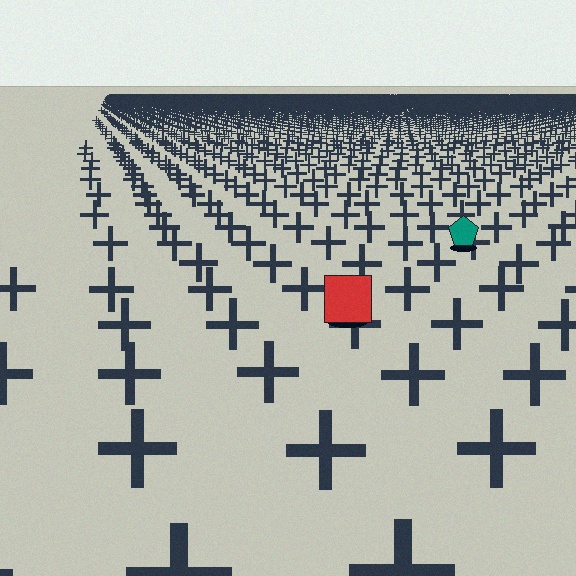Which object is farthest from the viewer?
The teal pentagon is farthest from the viewer. It appears smaller and the ground texture around it is denser.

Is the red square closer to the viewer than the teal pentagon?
Yes. The red square is closer — you can tell from the texture gradient: the ground texture is coarser near it.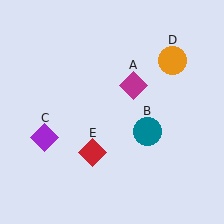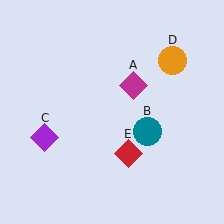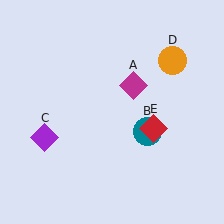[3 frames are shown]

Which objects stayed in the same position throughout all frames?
Magenta diamond (object A) and teal circle (object B) and purple diamond (object C) and orange circle (object D) remained stationary.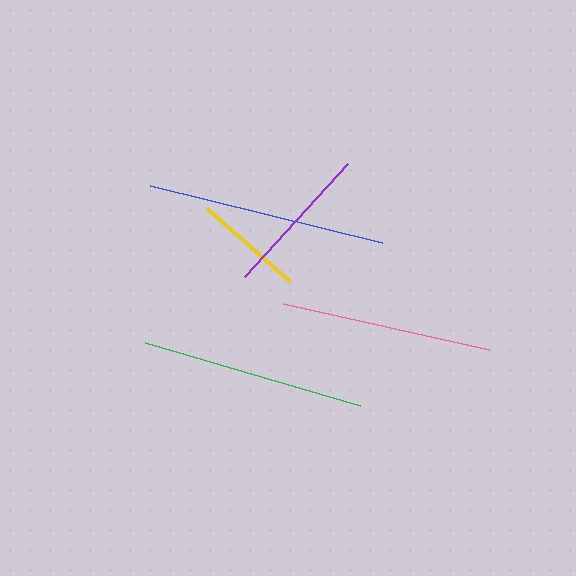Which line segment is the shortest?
The yellow line is the shortest at approximately 111 pixels.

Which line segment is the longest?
The blue line is the longest at approximately 239 pixels.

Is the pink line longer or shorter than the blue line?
The blue line is longer than the pink line.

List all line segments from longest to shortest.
From longest to shortest: blue, green, pink, purple, yellow.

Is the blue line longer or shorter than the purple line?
The blue line is longer than the purple line.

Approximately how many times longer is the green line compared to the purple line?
The green line is approximately 1.5 times the length of the purple line.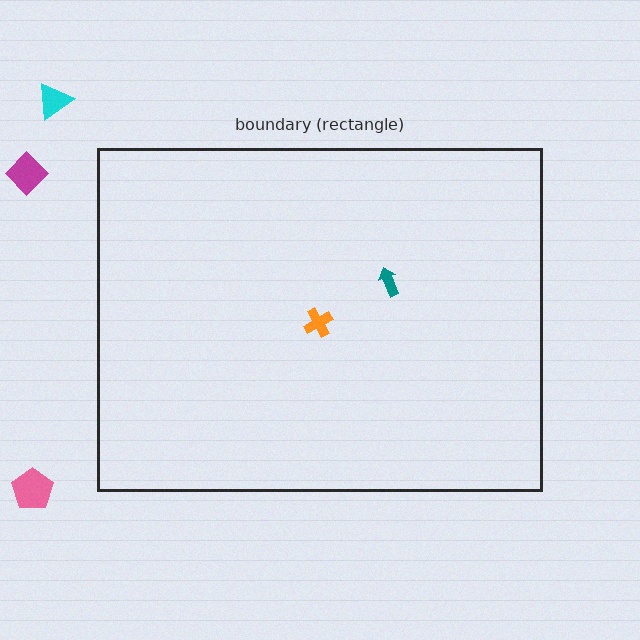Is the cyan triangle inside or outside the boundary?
Outside.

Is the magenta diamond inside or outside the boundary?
Outside.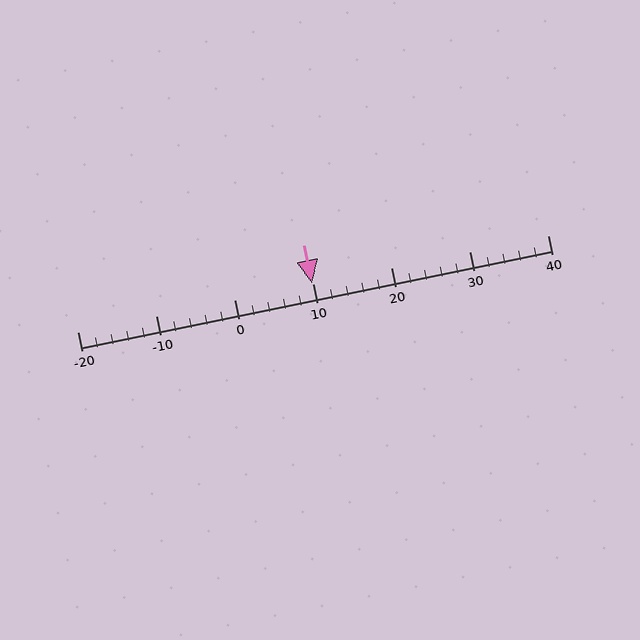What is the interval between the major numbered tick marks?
The major tick marks are spaced 10 units apart.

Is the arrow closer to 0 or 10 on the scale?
The arrow is closer to 10.